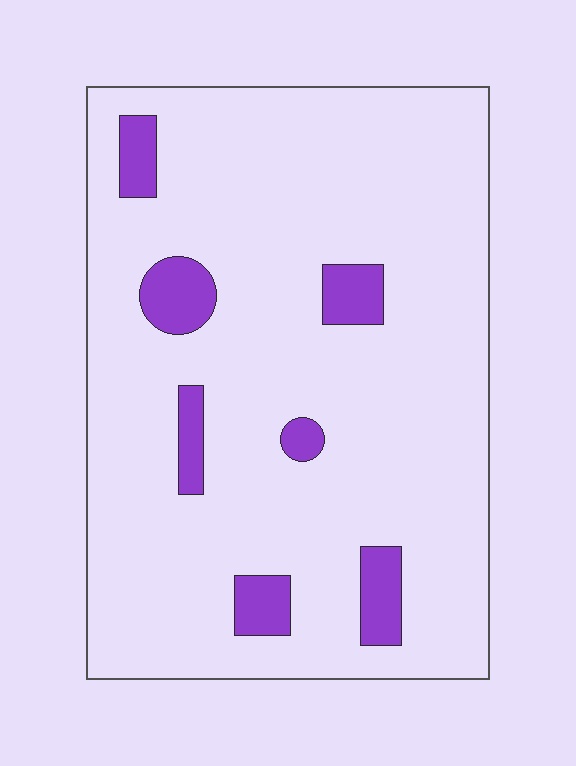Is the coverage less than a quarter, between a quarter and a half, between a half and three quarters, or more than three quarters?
Less than a quarter.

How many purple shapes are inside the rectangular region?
7.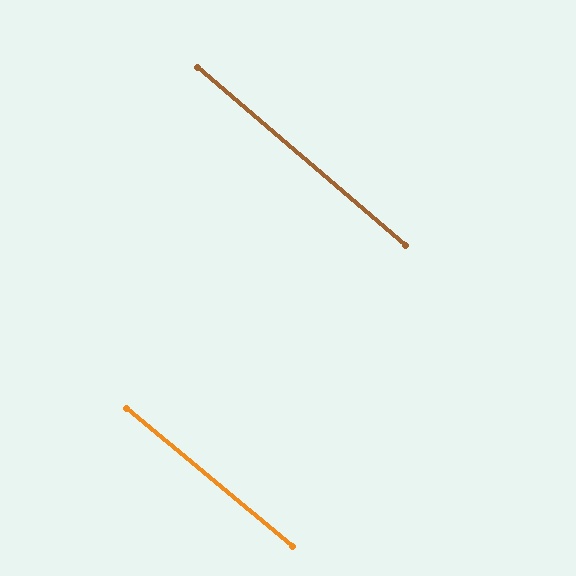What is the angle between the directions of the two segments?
Approximately 1 degree.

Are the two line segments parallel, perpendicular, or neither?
Parallel — their directions differ by only 1.0°.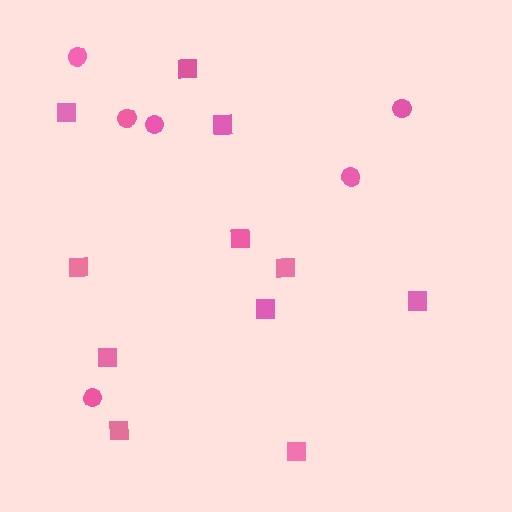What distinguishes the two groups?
There are 2 groups: one group of circles (6) and one group of squares (11).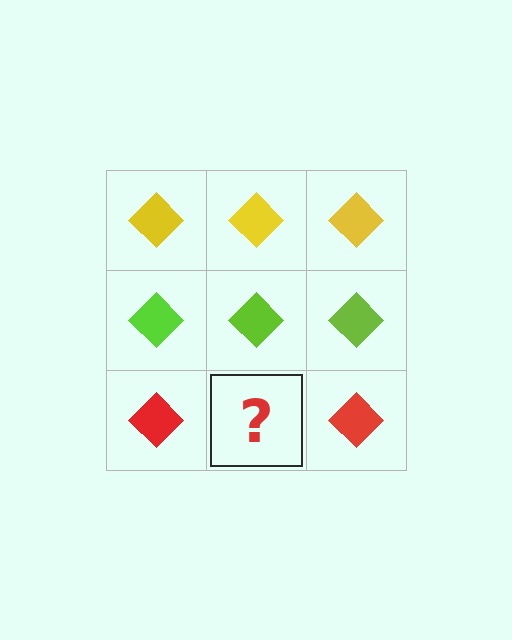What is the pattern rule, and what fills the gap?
The rule is that each row has a consistent color. The gap should be filled with a red diamond.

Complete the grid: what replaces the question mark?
The question mark should be replaced with a red diamond.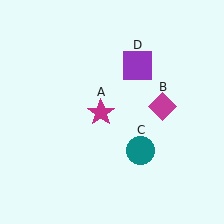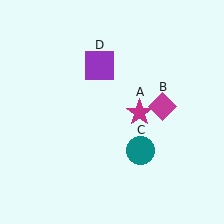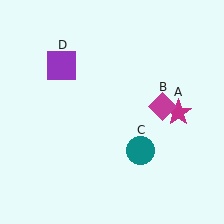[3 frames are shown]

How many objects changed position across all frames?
2 objects changed position: magenta star (object A), purple square (object D).